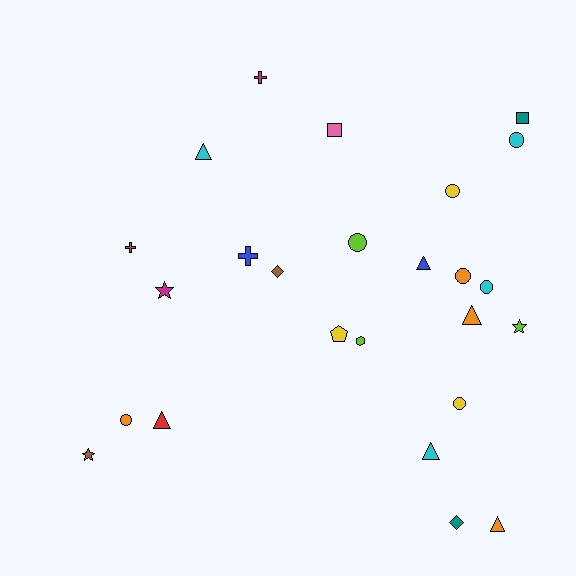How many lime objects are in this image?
There are 3 lime objects.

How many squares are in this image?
There are 2 squares.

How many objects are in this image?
There are 25 objects.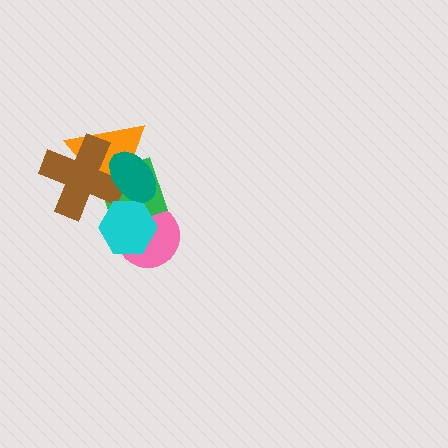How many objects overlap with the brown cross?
3 objects overlap with the brown cross.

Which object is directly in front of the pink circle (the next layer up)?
The green diamond is directly in front of the pink circle.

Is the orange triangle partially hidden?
Yes, it is partially covered by another shape.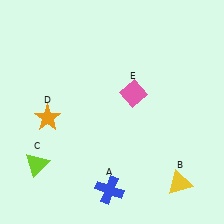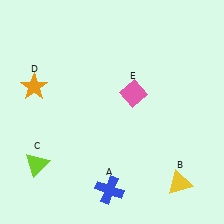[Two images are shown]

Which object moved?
The orange star (D) moved up.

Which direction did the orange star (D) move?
The orange star (D) moved up.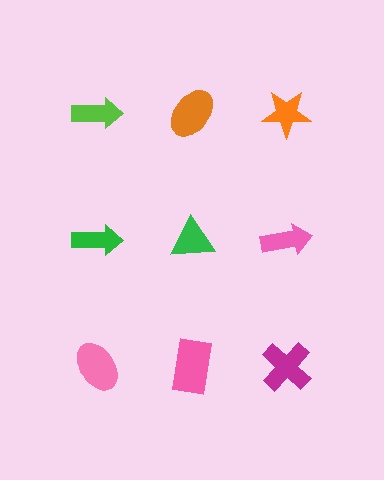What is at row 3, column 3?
A magenta cross.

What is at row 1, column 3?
An orange star.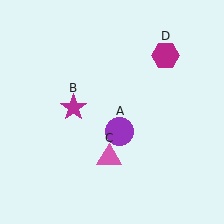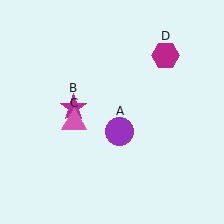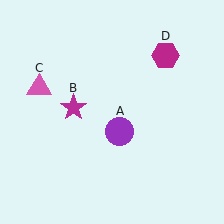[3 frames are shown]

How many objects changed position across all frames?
1 object changed position: pink triangle (object C).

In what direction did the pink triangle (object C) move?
The pink triangle (object C) moved up and to the left.